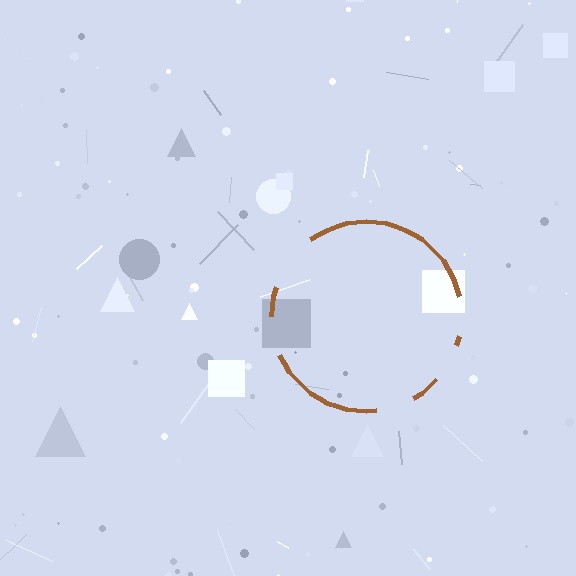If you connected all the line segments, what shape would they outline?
They would outline a circle.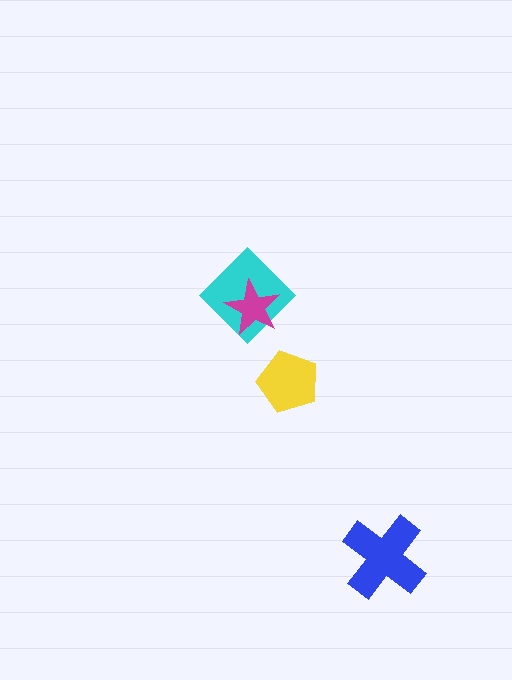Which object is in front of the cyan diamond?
The magenta star is in front of the cyan diamond.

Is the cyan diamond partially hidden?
Yes, it is partially covered by another shape.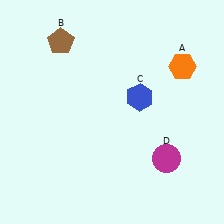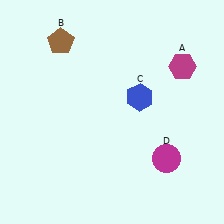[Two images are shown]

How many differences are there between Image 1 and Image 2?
There is 1 difference between the two images.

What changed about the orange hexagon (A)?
In Image 1, A is orange. In Image 2, it changed to magenta.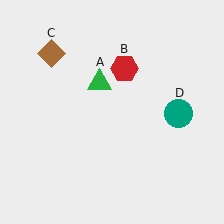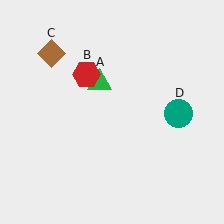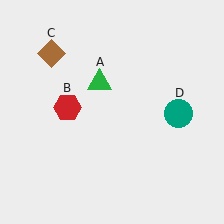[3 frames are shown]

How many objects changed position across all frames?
1 object changed position: red hexagon (object B).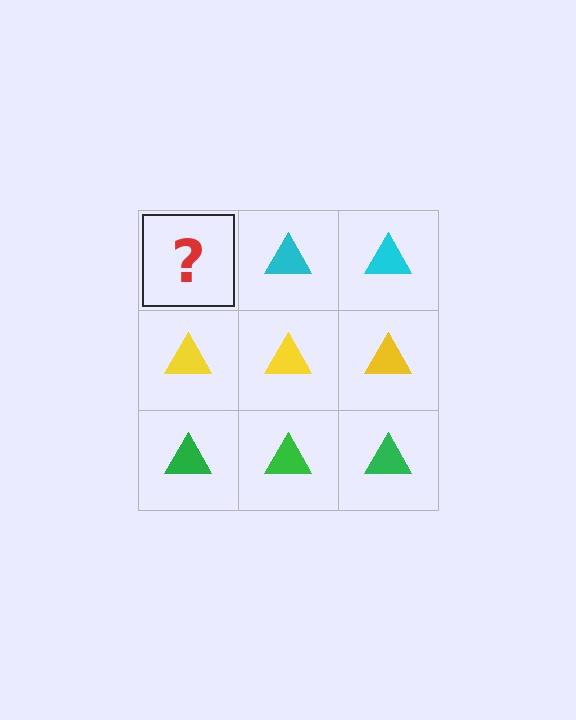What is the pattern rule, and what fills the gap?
The rule is that each row has a consistent color. The gap should be filled with a cyan triangle.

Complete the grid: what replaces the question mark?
The question mark should be replaced with a cyan triangle.